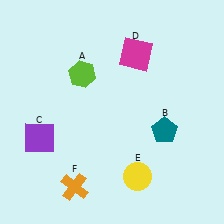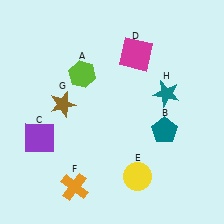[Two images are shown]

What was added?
A brown star (G), a teal star (H) were added in Image 2.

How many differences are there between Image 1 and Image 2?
There are 2 differences between the two images.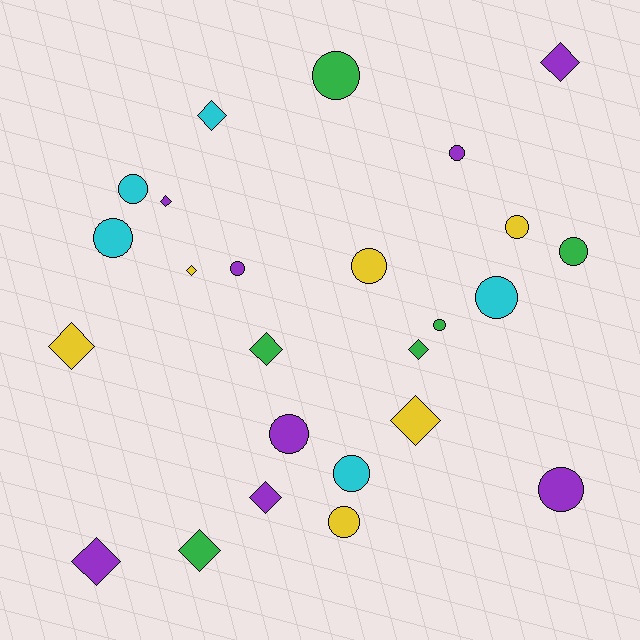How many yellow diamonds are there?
There are 3 yellow diamonds.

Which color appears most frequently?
Purple, with 8 objects.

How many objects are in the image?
There are 25 objects.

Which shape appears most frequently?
Circle, with 14 objects.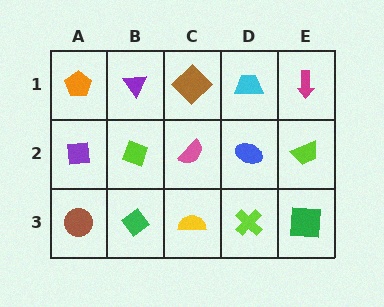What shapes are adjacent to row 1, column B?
A lime diamond (row 2, column B), an orange pentagon (row 1, column A), a brown diamond (row 1, column C).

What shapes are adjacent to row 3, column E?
A lime trapezoid (row 2, column E), a lime cross (row 3, column D).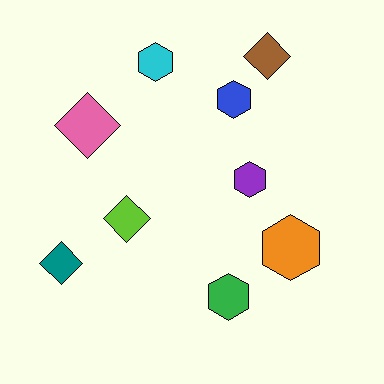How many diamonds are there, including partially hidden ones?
There are 4 diamonds.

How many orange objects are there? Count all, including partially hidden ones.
There is 1 orange object.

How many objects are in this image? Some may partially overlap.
There are 9 objects.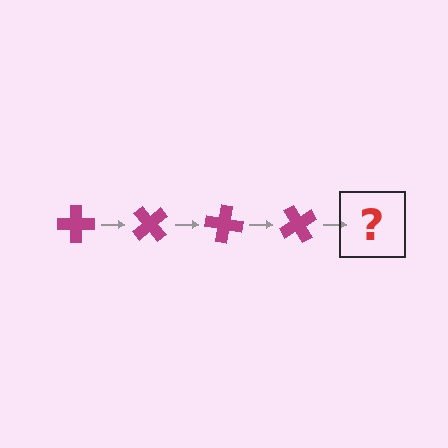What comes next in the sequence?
The next element should be a magenta cross rotated 200 degrees.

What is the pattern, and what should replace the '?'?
The pattern is that the cross rotates 50 degrees each step. The '?' should be a magenta cross rotated 200 degrees.